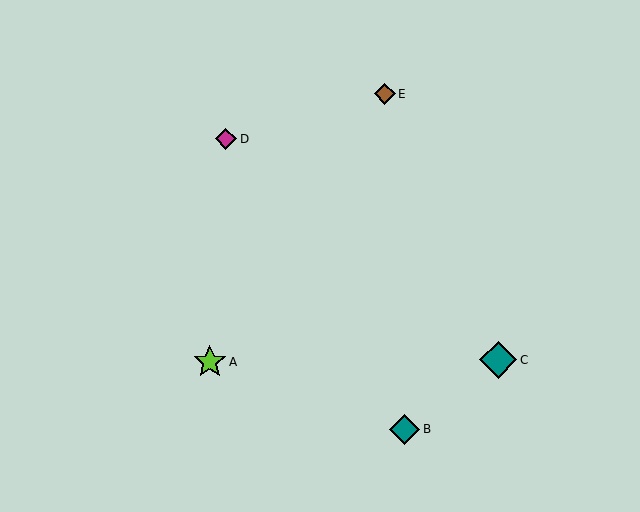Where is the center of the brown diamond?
The center of the brown diamond is at (385, 94).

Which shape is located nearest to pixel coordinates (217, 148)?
The magenta diamond (labeled D) at (226, 139) is nearest to that location.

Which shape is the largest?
The teal diamond (labeled C) is the largest.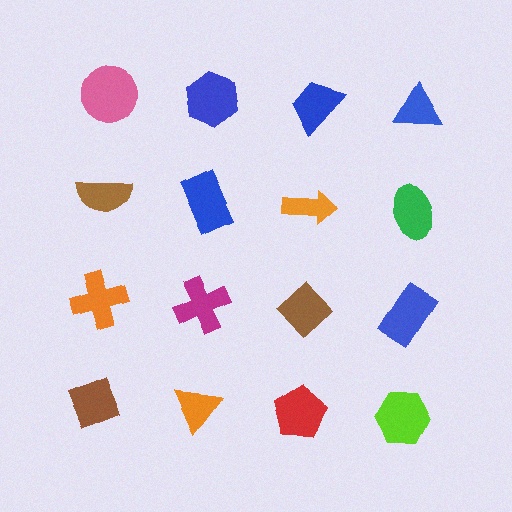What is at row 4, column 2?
An orange triangle.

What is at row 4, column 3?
A red pentagon.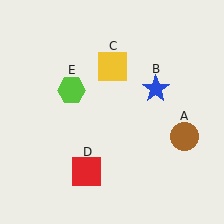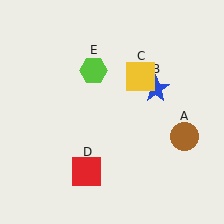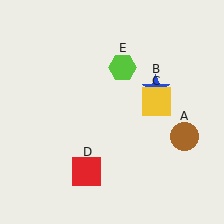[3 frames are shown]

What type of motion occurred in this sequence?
The yellow square (object C), lime hexagon (object E) rotated clockwise around the center of the scene.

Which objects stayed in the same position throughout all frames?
Brown circle (object A) and blue star (object B) and red square (object D) remained stationary.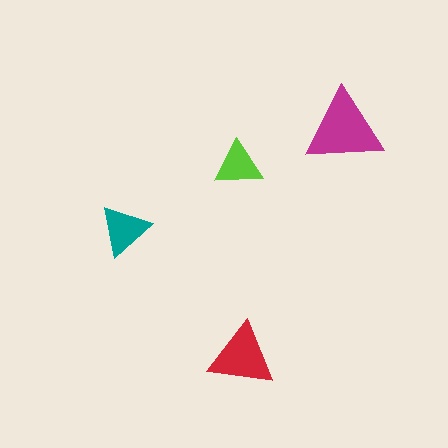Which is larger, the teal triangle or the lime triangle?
The teal one.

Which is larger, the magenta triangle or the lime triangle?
The magenta one.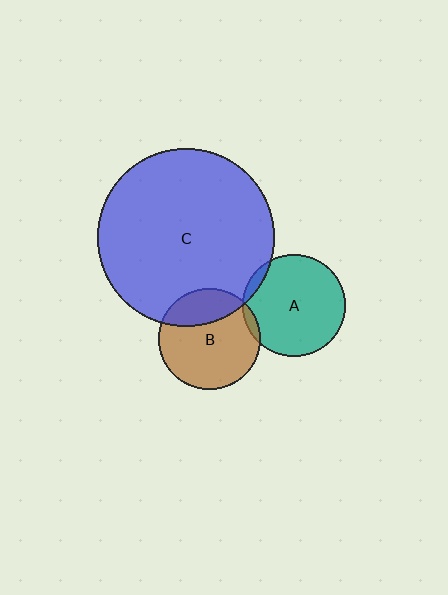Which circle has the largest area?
Circle C (blue).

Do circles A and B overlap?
Yes.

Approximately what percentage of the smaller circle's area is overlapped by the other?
Approximately 5%.